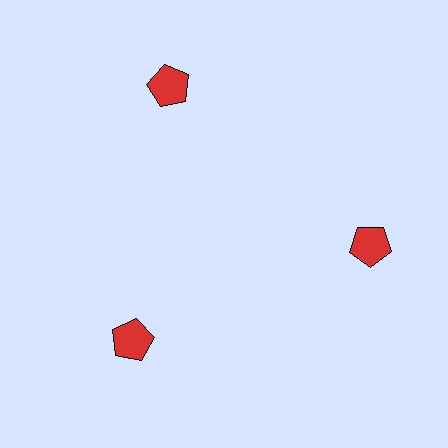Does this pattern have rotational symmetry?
Yes, this pattern has 3-fold rotational symmetry. It looks the same after rotating 120 degrees around the center.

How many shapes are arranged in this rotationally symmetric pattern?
There are 3 shapes, arranged in 3 groups of 1.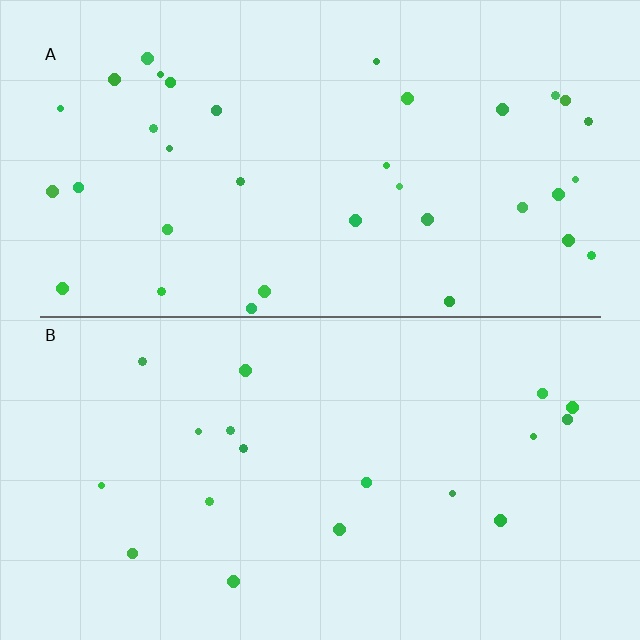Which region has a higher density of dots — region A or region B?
A (the top).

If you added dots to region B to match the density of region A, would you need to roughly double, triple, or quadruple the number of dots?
Approximately double.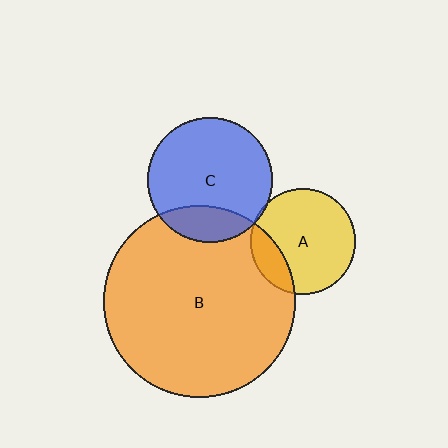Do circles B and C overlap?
Yes.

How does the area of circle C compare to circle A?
Approximately 1.4 times.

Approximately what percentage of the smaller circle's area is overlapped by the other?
Approximately 20%.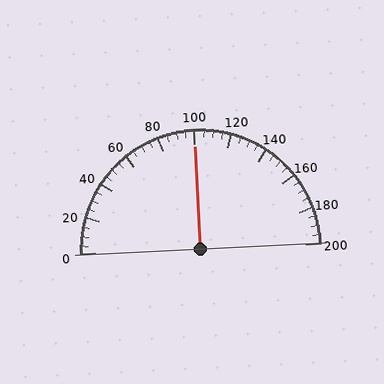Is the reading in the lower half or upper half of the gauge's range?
The reading is in the upper half of the range (0 to 200).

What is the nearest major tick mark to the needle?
The nearest major tick mark is 100.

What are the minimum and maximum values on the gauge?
The gauge ranges from 0 to 200.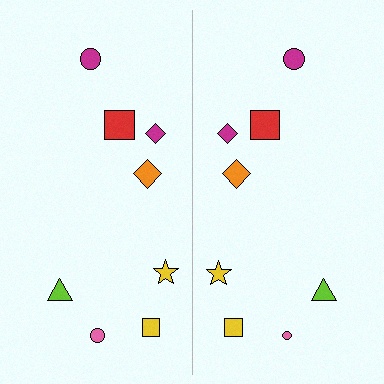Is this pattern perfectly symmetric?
No, the pattern is not perfectly symmetric. The pink circle on the right side has a different size than its mirror counterpart.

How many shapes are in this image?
There are 16 shapes in this image.